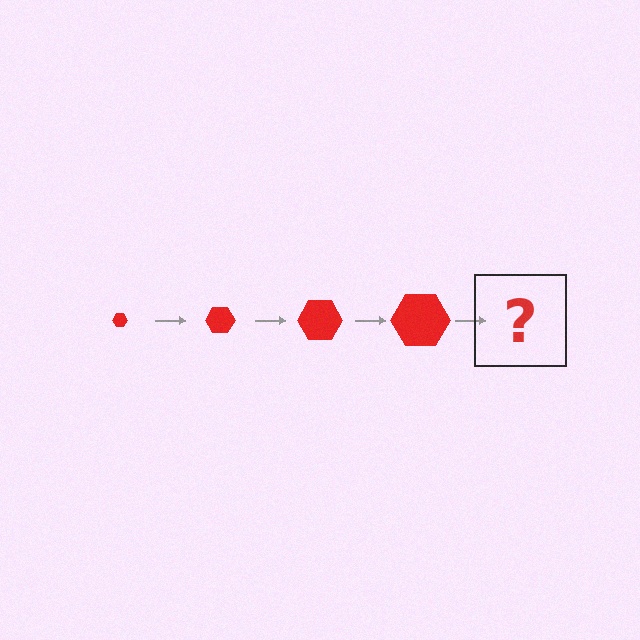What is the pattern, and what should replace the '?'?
The pattern is that the hexagon gets progressively larger each step. The '?' should be a red hexagon, larger than the previous one.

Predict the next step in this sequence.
The next step is a red hexagon, larger than the previous one.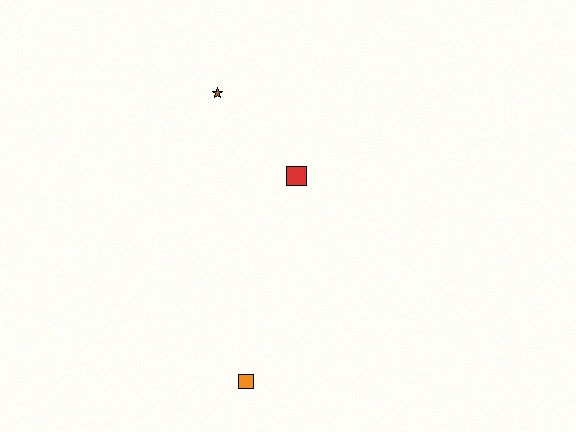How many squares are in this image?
There are 2 squares.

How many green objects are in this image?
There are no green objects.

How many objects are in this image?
There are 3 objects.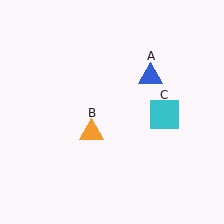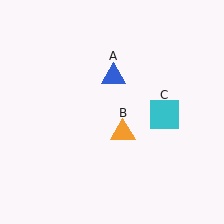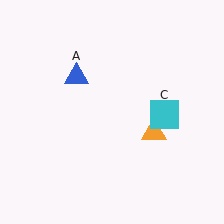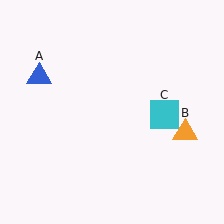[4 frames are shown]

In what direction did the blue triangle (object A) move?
The blue triangle (object A) moved left.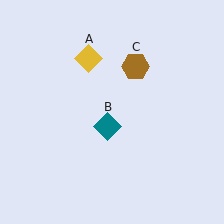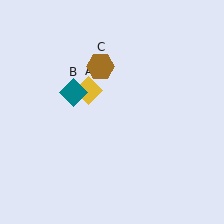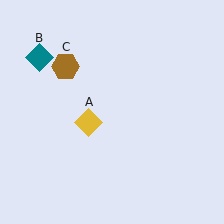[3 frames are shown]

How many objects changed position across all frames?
3 objects changed position: yellow diamond (object A), teal diamond (object B), brown hexagon (object C).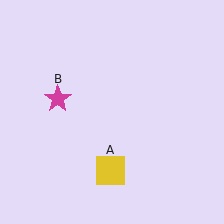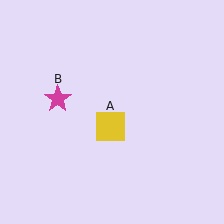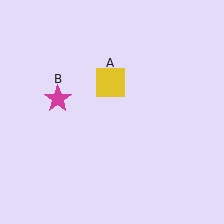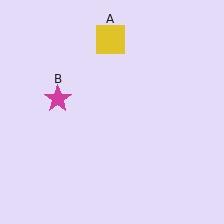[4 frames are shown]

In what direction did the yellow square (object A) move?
The yellow square (object A) moved up.